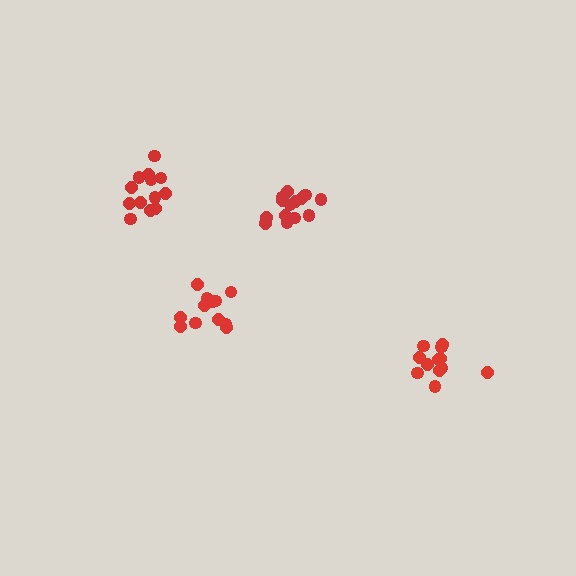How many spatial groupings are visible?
There are 4 spatial groupings.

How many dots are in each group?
Group 1: 13 dots, Group 2: 12 dots, Group 3: 12 dots, Group 4: 14 dots (51 total).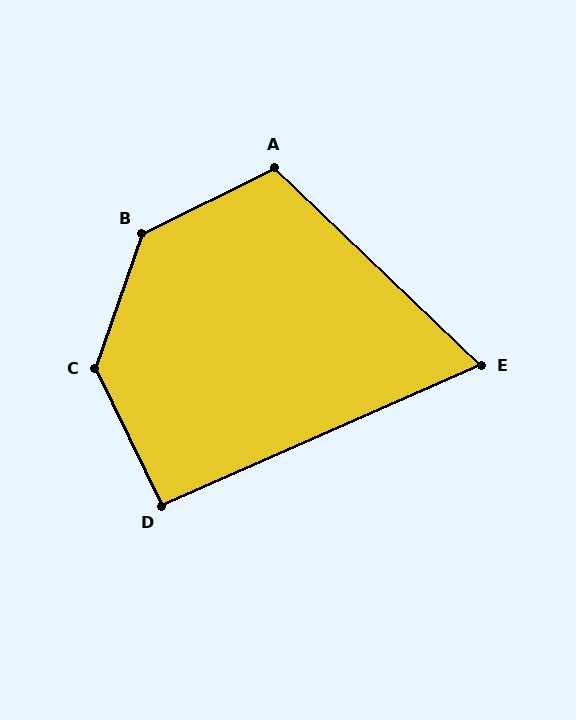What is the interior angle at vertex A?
Approximately 110 degrees (obtuse).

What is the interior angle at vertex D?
Approximately 92 degrees (approximately right).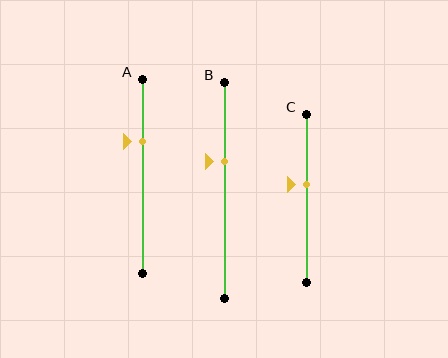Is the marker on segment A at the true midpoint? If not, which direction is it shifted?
No, the marker on segment A is shifted upward by about 18% of the segment length.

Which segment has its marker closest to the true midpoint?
Segment C has its marker closest to the true midpoint.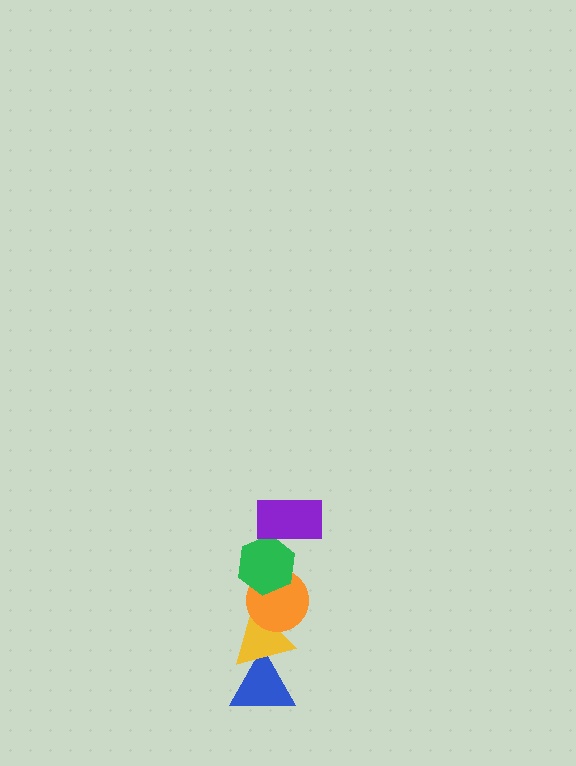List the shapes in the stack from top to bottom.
From top to bottom: the purple rectangle, the green hexagon, the orange circle, the yellow triangle, the blue triangle.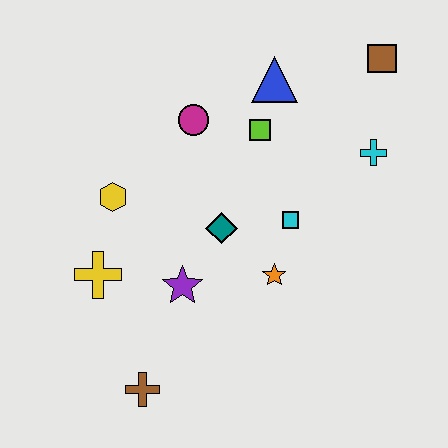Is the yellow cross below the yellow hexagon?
Yes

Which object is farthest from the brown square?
The brown cross is farthest from the brown square.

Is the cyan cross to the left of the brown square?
Yes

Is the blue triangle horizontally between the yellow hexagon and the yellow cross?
No